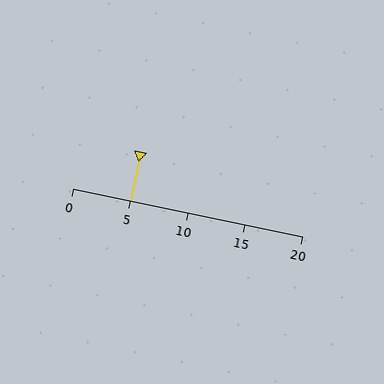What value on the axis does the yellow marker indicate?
The marker indicates approximately 5.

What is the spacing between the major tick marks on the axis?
The major ticks are spaced 5 apart.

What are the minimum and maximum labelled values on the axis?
The axis runs from 0 to 20.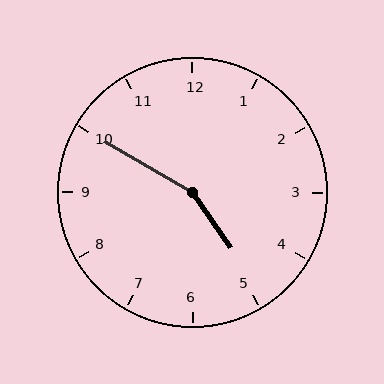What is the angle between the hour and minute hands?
Approximately 155 degrees.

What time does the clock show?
4:50.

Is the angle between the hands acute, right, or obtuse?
It is obtuse.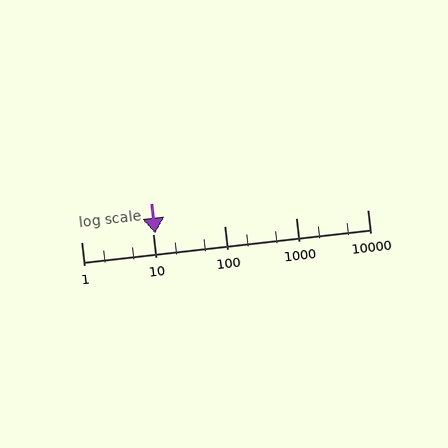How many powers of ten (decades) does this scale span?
The scale spans 4 decades, from 1 to 10000.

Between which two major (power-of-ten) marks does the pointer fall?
The pointer is between 10 and 100.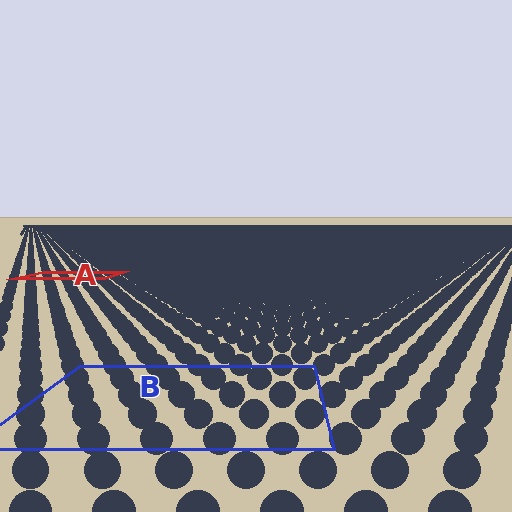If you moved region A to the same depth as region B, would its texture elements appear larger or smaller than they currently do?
They would appear larger. At a closer depth, the same texture elements are projected at a bigger on-screen size.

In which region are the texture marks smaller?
The texture marks are smaller in region A, because it is farther away.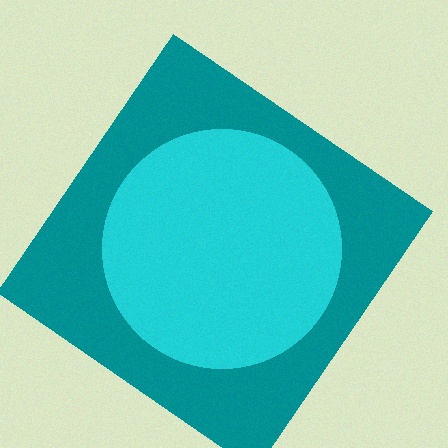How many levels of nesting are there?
2.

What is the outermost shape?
The teal diamond.